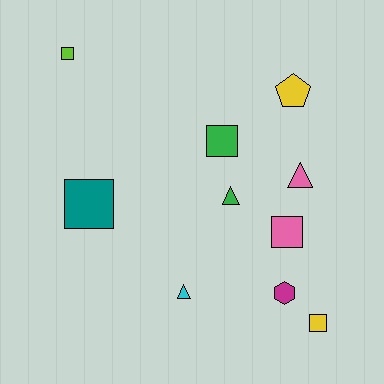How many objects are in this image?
There are 10 objects.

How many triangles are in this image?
There are 3 triangles.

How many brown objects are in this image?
There are no brown objects.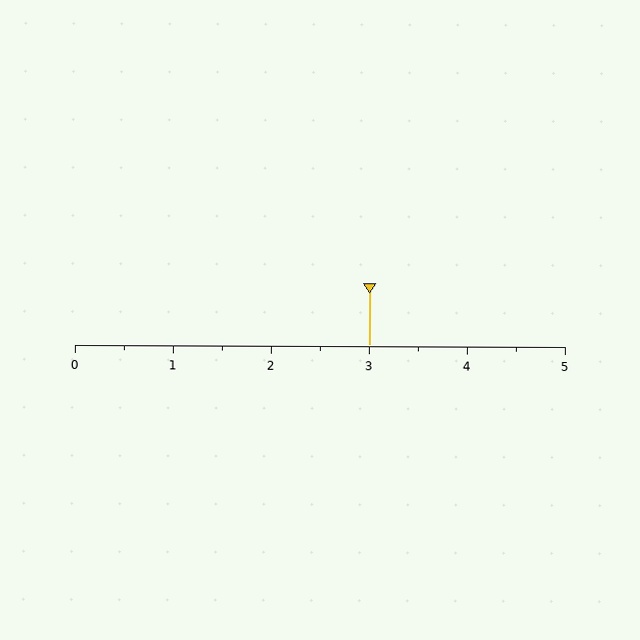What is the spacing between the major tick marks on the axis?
The major ticks are spaced 1 apart.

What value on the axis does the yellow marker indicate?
The marker indicates approximately 3.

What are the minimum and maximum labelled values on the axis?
The axis runs from 0 to 5.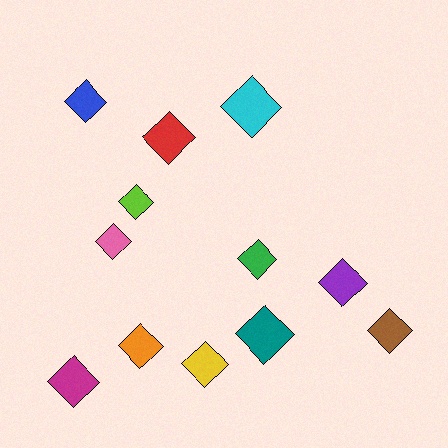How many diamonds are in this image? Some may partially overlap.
There are 12 diamonds.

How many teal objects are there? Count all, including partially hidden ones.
There is 1 teal object.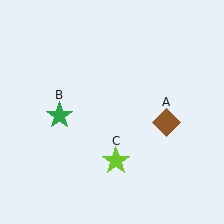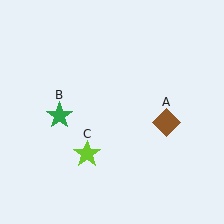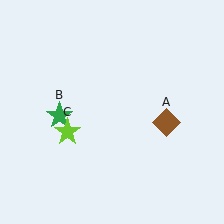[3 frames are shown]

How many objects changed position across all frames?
1 object changed position: lime star (object C).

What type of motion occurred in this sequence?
The lime star (object C) rotated clockwise around the center of the scene.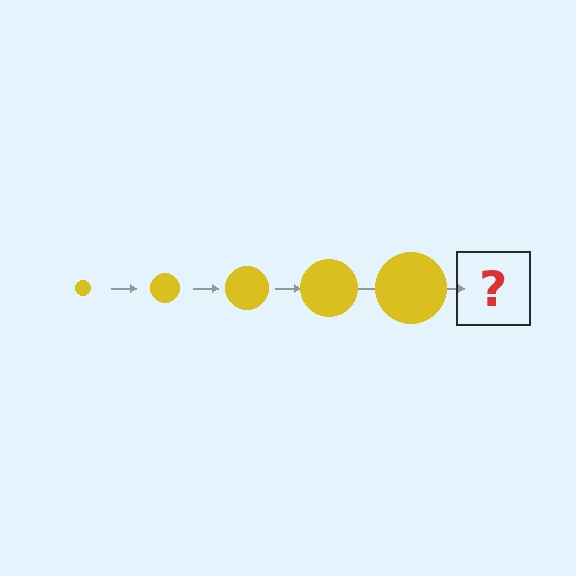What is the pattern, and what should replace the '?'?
The pattern is that the circle gets progressively larger each step. The '?' should be a yellow circle, larger than the previous one.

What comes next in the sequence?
The next element should be a yellow circle, larger than the previous one.